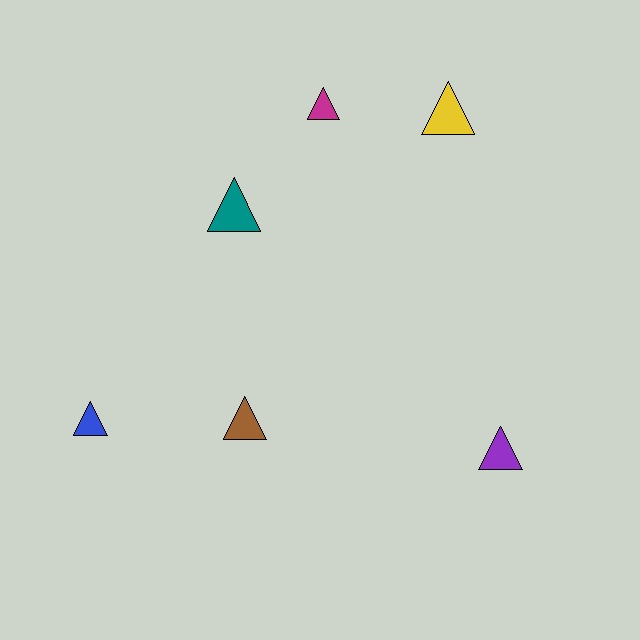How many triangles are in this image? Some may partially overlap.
There are 6 triangles.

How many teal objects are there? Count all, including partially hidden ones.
There is 1 teal object.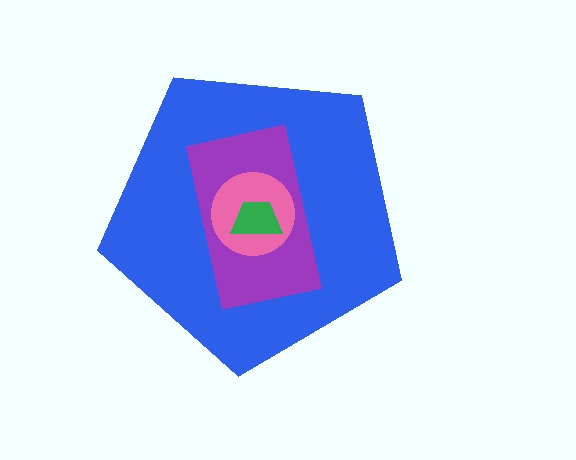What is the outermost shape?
The blue pentagon.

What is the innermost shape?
The green trapezoid.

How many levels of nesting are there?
4.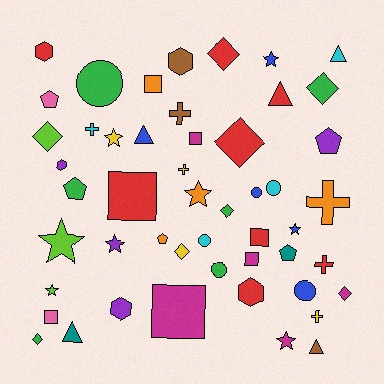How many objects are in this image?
There are 50 objects.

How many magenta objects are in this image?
There are 5 magenta objects.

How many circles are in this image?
There are 6 circles.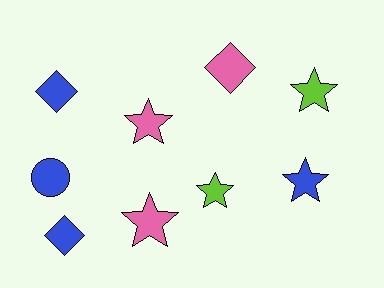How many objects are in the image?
There are 9 objects.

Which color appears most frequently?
Blue, with 4 objects.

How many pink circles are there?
There are no pink circles.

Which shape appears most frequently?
Star, with 5 objects.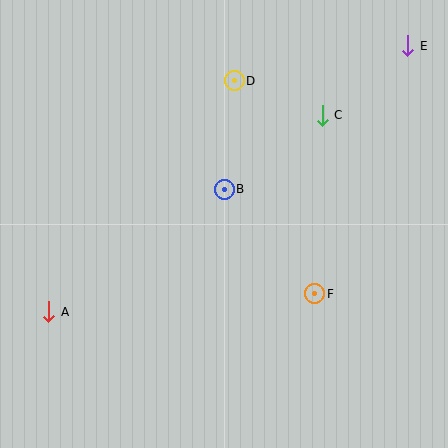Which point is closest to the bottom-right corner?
Point F is closest to the bottom-right corner.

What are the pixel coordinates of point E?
Point E is at (408, 46).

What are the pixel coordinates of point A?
Point A is at (49, 312).